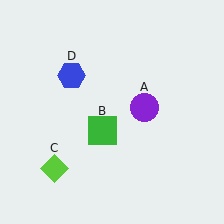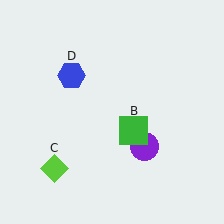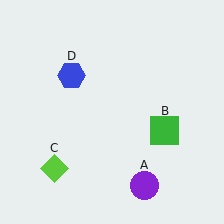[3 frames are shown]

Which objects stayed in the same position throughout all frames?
Lime diamond (object C) and blue hexagon (object D) remained stationary.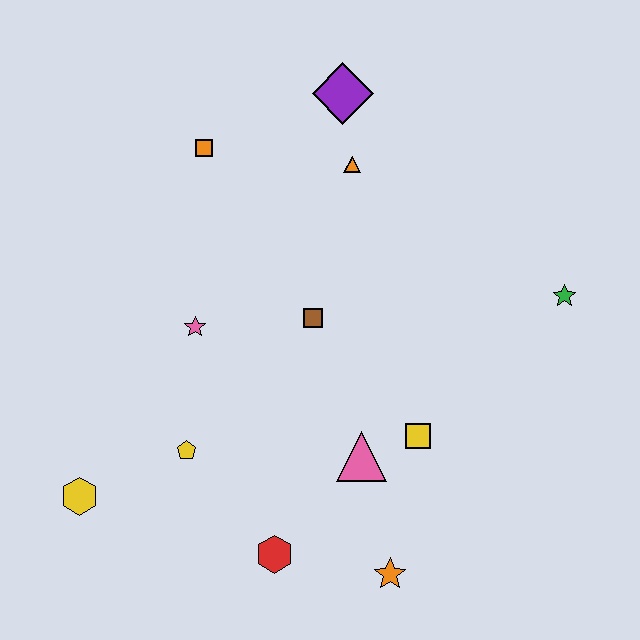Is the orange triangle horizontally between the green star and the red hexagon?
Yes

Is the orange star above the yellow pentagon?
No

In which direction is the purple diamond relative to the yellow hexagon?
The purple diamond is above the yellow hexagon.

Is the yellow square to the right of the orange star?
Yes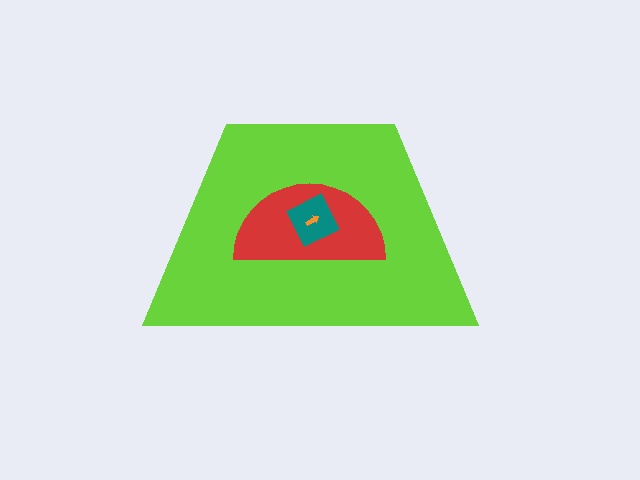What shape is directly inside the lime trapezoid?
The red semicircle.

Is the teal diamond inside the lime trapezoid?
Yes.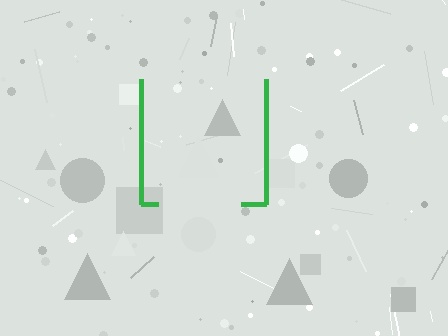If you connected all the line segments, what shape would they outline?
They would outline a square.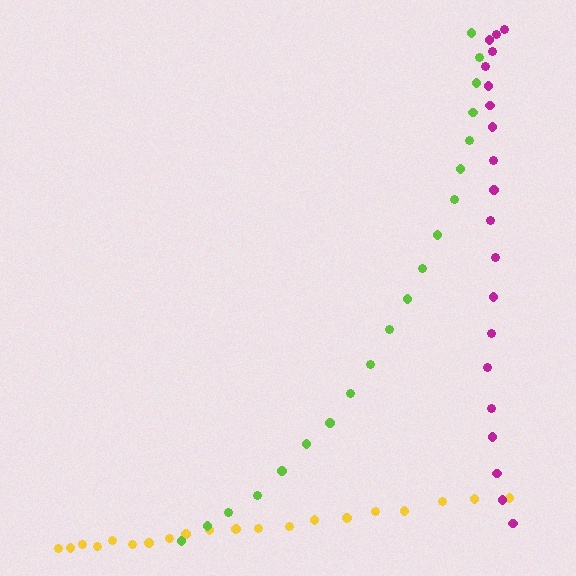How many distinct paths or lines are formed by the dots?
There are 3 distinct paths.